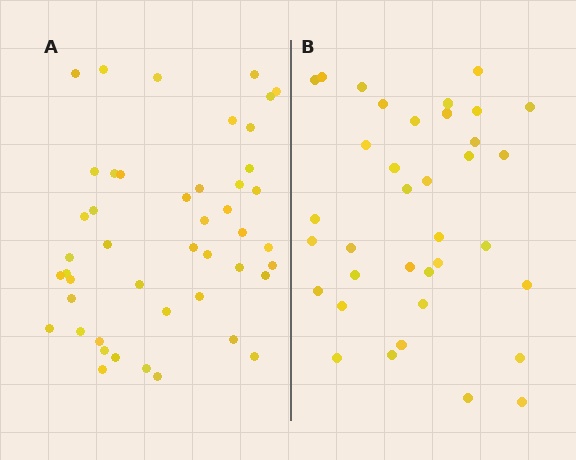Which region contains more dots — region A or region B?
Region A (the left region) has more dots.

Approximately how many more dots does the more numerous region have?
Region A has roughly 10 or so more dots than region B.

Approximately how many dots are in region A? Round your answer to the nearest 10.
About 50 dots. (The exact count is 46, which rounds to 50.)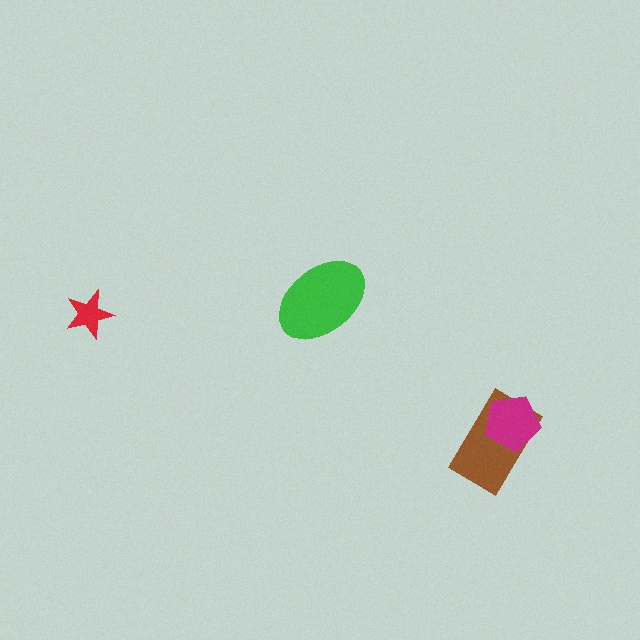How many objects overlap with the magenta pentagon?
1 object overlaps with the magenta pentagon.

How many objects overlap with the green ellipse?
0 objects overlap with the green ellipse.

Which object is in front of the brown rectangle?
The magenta pentagon is in front of the brown rectangle.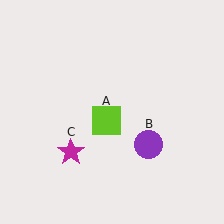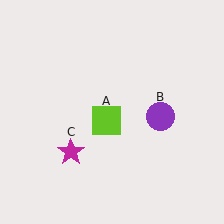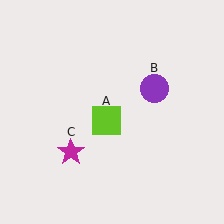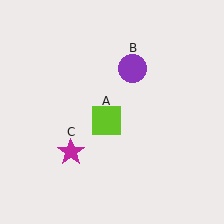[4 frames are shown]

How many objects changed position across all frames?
1 object changed position: purple circle (object B).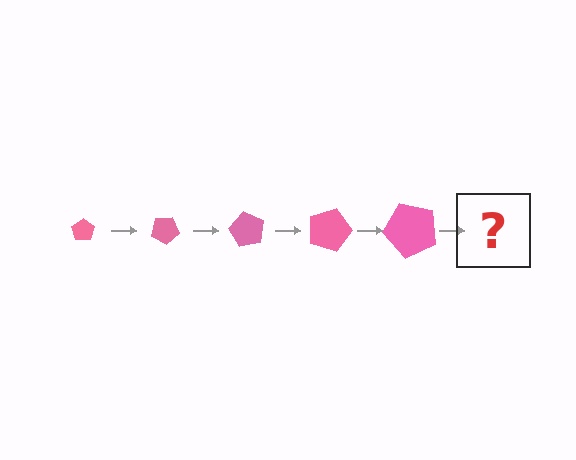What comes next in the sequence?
The next element should be a pentagon, larger than the previous one and rotated 150 degrees from the start.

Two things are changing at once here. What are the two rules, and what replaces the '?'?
The two rules are that the pentagon grows larger each step and it rotates 30 degrees each step. The '?' should be a pentagon, larger than the previous one and rotated 150 degrees from the start.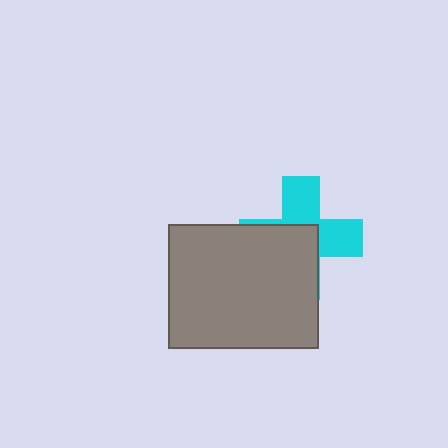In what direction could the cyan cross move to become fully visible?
The cyan cross could move toward the upper-right. That would shift it out from behind the gray rectangle entirely.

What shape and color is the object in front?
The object in front is a gray rectangle.